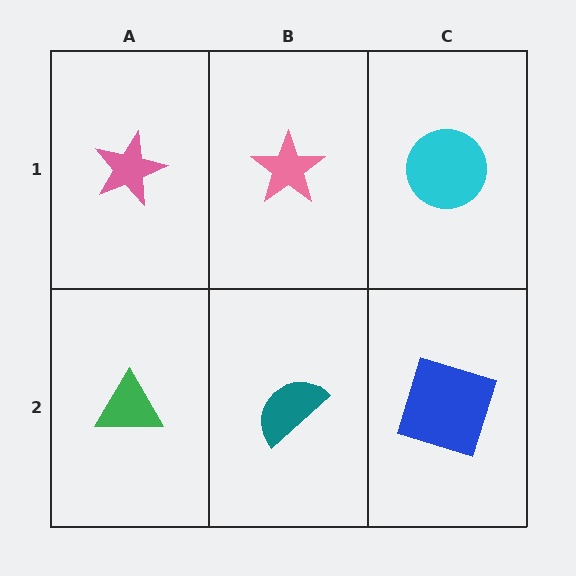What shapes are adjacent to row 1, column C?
A blue square (row 2, column C), a pink star (row 1, column B).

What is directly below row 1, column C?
A blue square.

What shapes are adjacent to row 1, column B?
A teal semicircle (row 2, column B), a pink star (row 1, column A), a cyan circle (row 1, column C).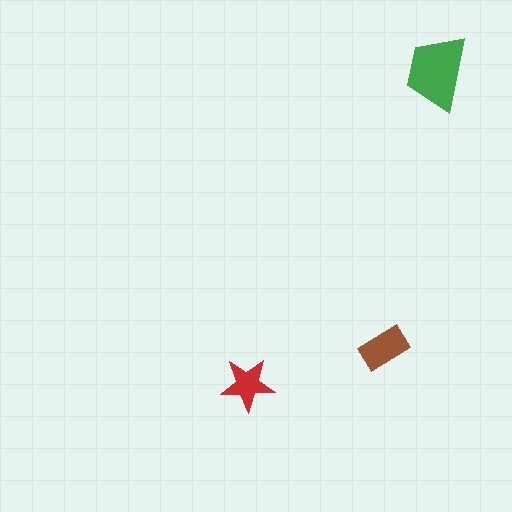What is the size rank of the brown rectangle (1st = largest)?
2nd.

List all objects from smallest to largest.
The red star, the brown rectangle, the green trapezoid.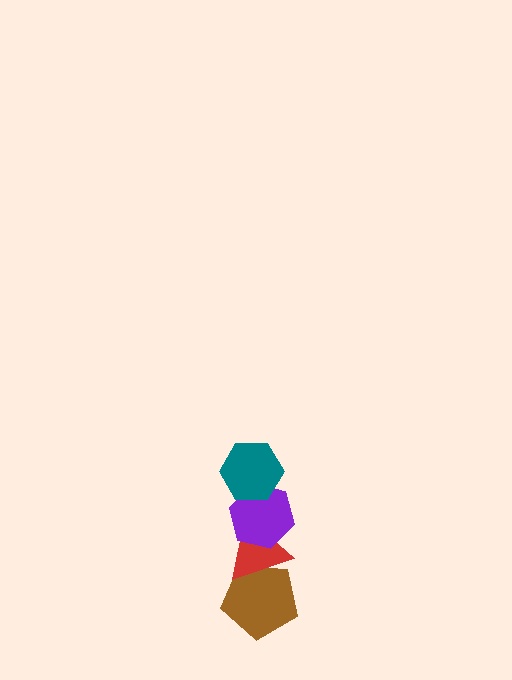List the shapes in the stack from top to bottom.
From top to bottom: the teal hexagon, the purple hexagon, the red triangle, the brown pentagon.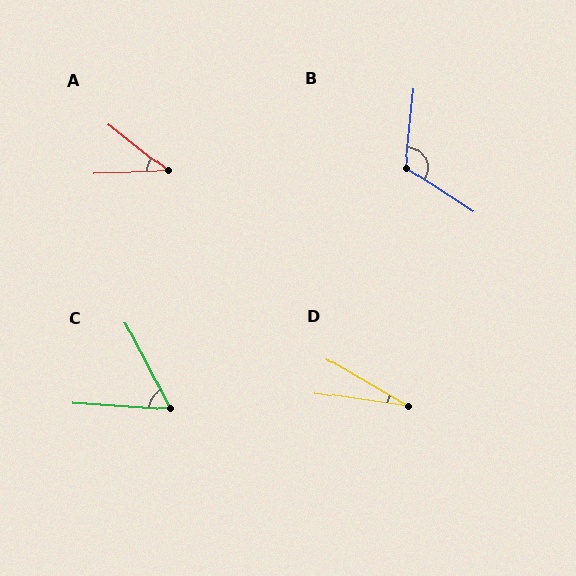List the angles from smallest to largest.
D (22°), A (40°), C (59°), B (117°).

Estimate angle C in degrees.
Approximately 59 degrees.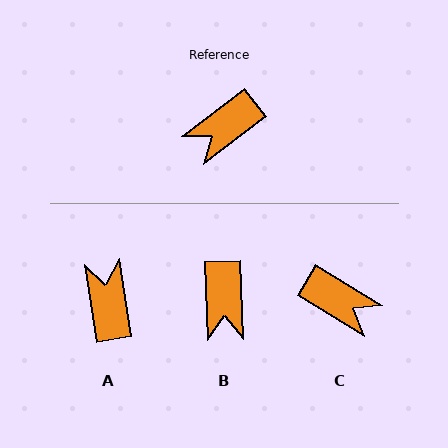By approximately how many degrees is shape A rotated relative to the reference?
Approximately 118 degrees clockwise.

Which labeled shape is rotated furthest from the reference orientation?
A, about 118 degrees away.